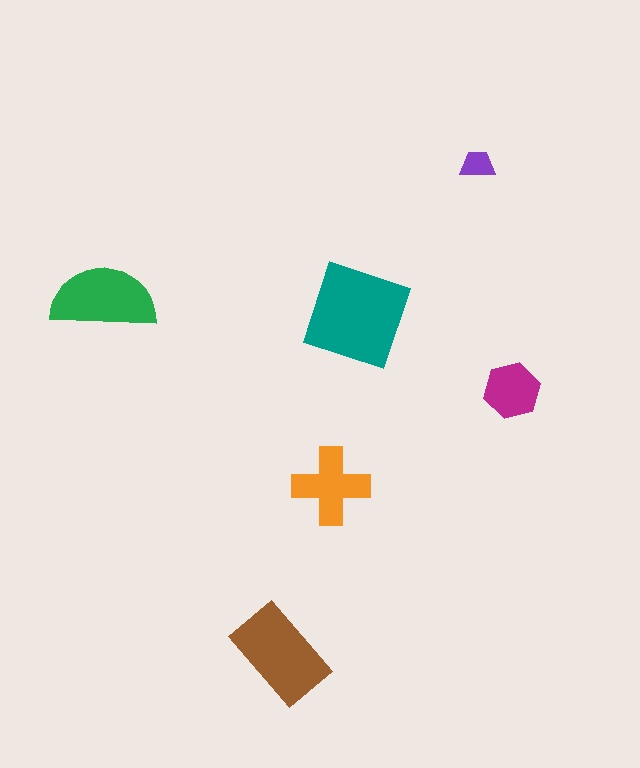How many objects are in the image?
There are 6 objects in the image.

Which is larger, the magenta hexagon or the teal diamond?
The teal diamond.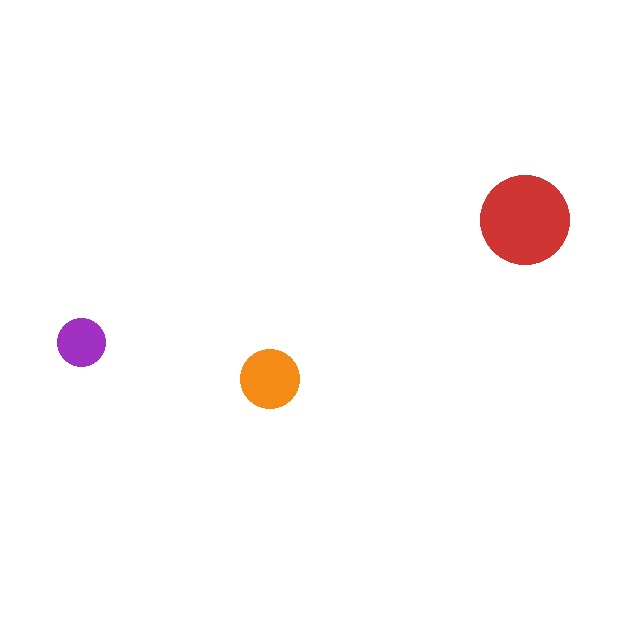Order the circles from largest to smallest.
the red one, the orange one, the purple one.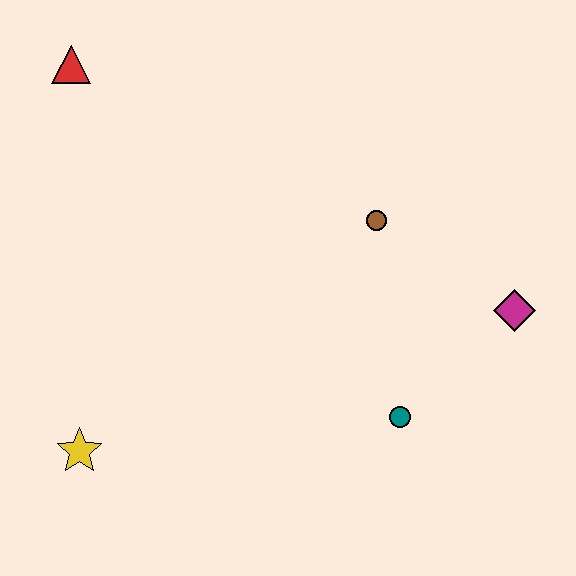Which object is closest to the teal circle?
The magenta diamond is closest to the teal circle.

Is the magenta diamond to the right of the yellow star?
Yes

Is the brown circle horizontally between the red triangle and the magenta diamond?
Yes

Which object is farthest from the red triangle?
The magenta diamond is farthest from the red triangle.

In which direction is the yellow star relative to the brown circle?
The yellow star is to the left of the brown circle.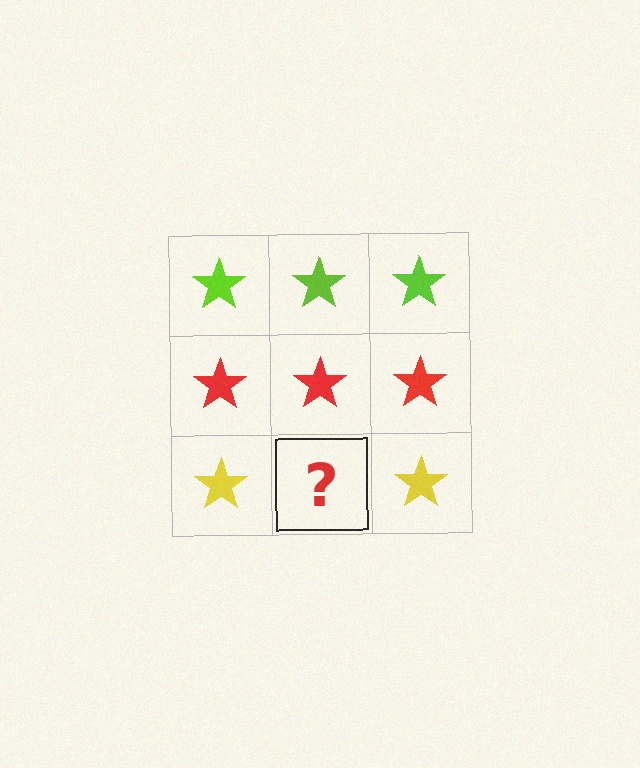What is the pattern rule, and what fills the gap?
The rule is that each row has a consistent color. The gap should be filled with a yellow star.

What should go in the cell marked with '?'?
The missing cell should contain a yellow star.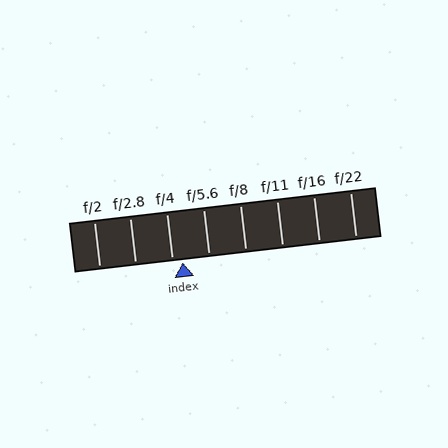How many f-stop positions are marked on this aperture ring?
There are 8 f-stop positions marked.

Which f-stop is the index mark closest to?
The index mark is closest to f/4.